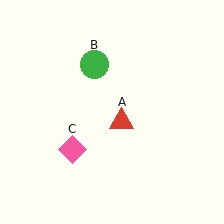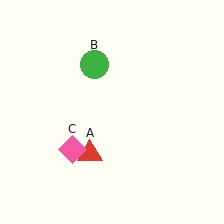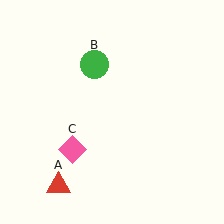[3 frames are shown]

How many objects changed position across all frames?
1 object changed position: red triangle (object A).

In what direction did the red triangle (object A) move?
The red triangle (object A) moved down and to the left.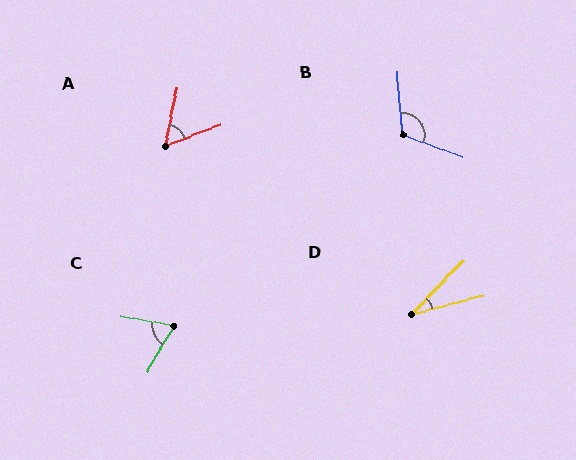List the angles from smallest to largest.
D (31°), A (58°), C (70°), B (115°).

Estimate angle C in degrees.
Approximately 70 degrees.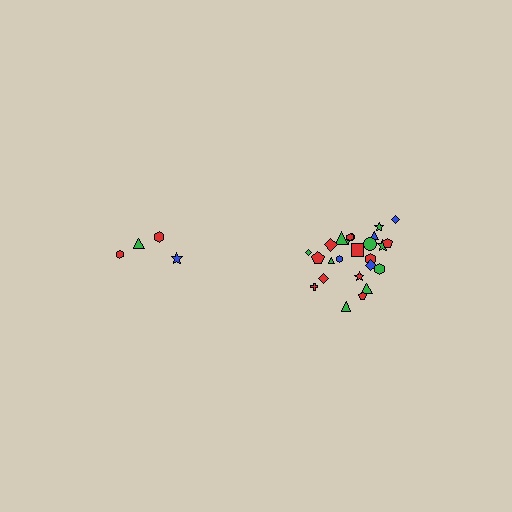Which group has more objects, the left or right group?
The right group.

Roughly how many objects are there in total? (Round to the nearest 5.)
Roughly 30 objects in total.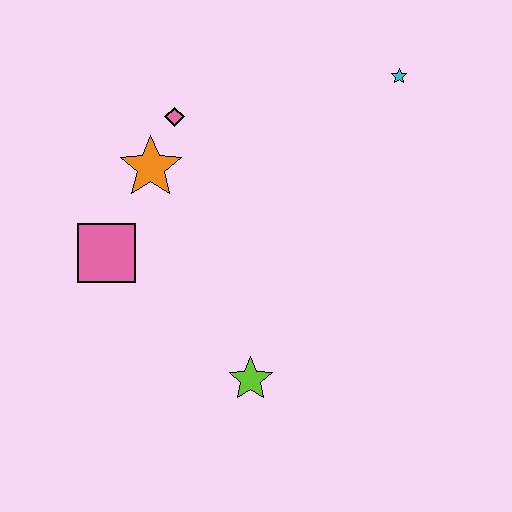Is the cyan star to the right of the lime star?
Yes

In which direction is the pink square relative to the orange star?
The pink square is below the orange star.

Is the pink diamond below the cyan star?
Yes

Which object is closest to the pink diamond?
The orange star is closest to the pink diamond.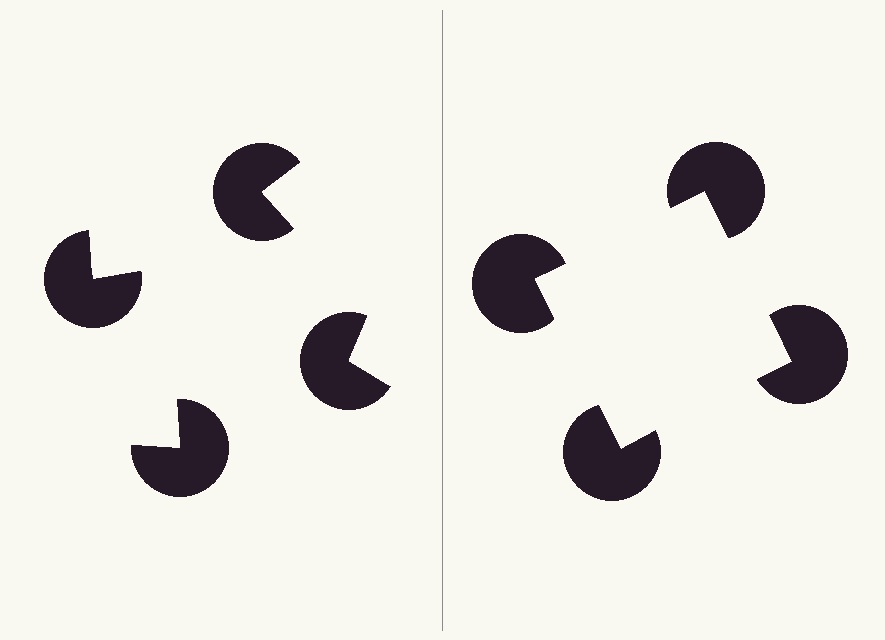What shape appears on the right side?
An illusory square.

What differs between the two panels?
The pac-man discs are positioned identically on both sides; only the wedge orientations differ. On the right they align to a square; on the left they are misaligned.